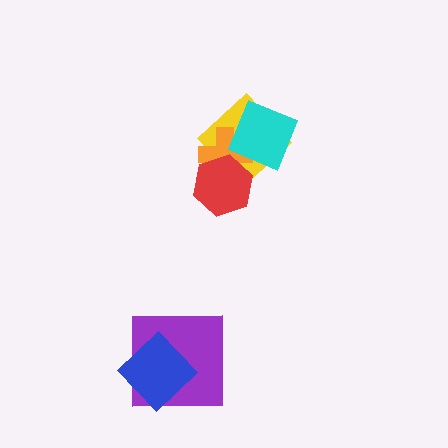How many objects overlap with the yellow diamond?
3 objects overlap with the yellow diamond.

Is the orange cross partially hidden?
Yes, it is partially covered by another shape.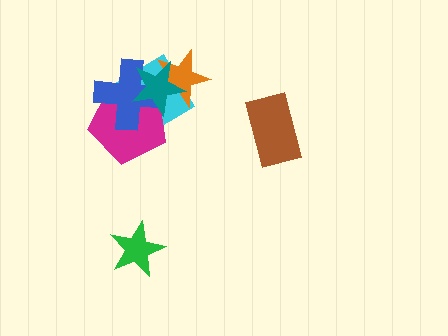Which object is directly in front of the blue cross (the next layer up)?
The orange star is directly in front of the blue cross.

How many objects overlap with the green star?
0 objects overlap with the green star.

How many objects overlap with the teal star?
4 objects overlap with the teal star.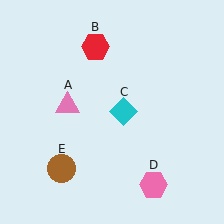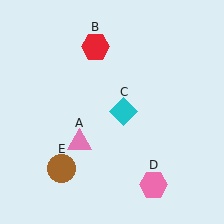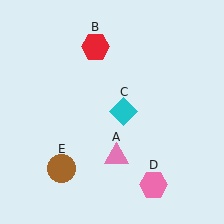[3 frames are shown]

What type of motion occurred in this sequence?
The pink triangle (object A) rotated counterclockwise around the center of the scene.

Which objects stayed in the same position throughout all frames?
Red hexagon (object B) and cyan diamond (object C) and pink hexagon (object D) and brown circle (object E) remained stationary.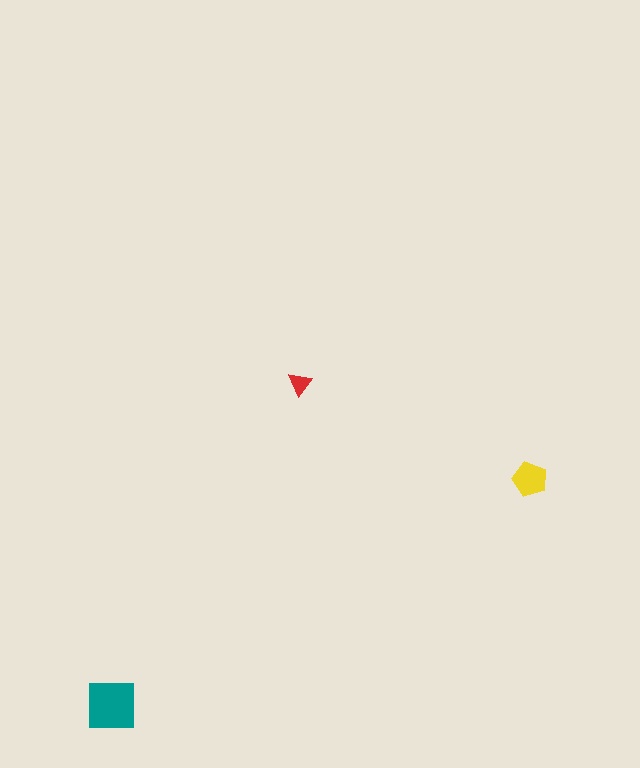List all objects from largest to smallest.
The teal square, the yellow pentagon, the red triangle.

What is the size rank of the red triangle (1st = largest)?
3rd.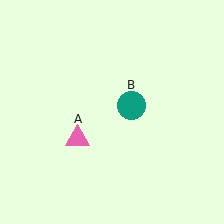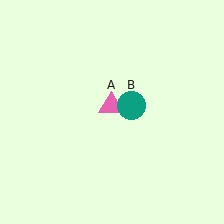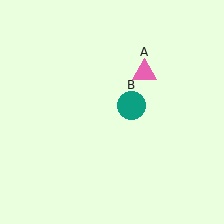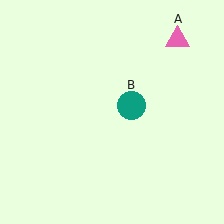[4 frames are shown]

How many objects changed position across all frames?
1 object changed position: pink triangle (object A).